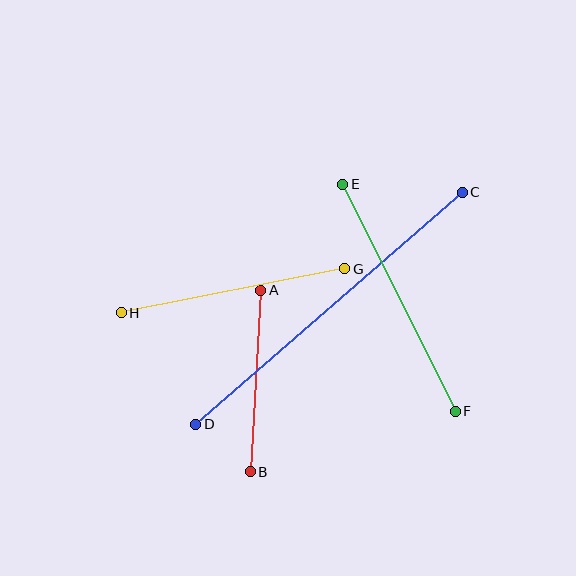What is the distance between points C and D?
The distance is approximately 353 pixels.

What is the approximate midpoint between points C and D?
The midpoint is at approximately (329, 308) pixels.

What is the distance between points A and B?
The distance is approximately 182 pixels.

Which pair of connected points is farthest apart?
Points C and D are farthest apart.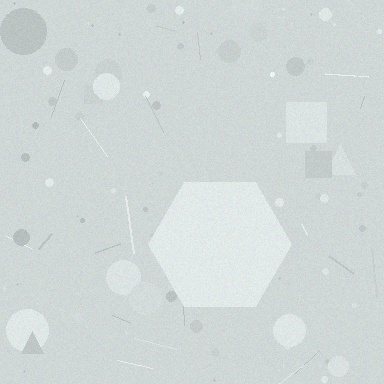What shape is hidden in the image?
A hexagon is hidden in the image.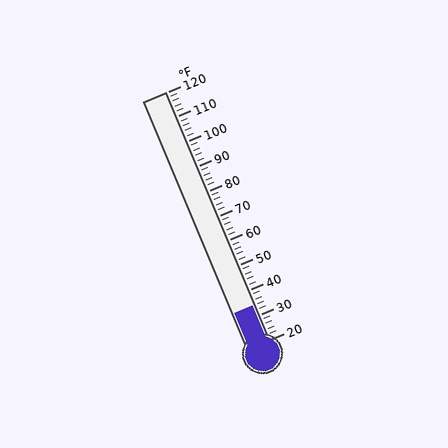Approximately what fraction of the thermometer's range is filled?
The thermometer is filled to approximately 15% of its range.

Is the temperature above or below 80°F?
The temperature is below 80°F.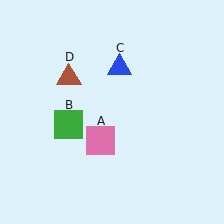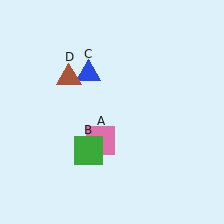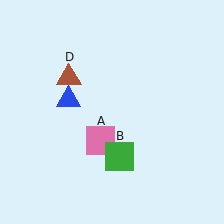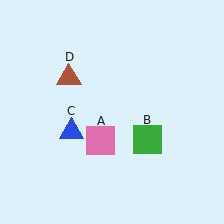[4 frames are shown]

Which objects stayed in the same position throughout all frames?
Pink square (object A) and brown triangle (object D) remained stationary.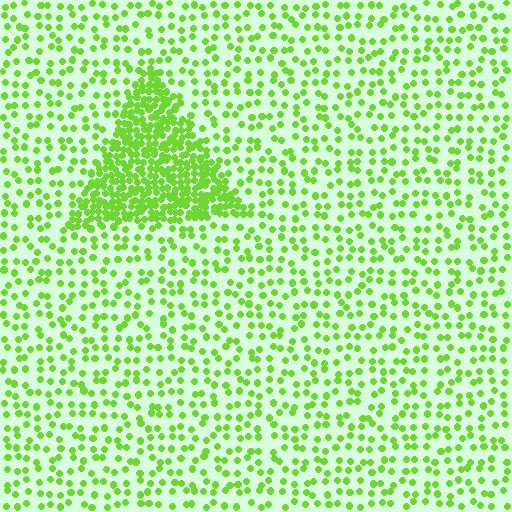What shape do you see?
I see a triangle.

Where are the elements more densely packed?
The elements are more densely packed inside the triangle boundary.